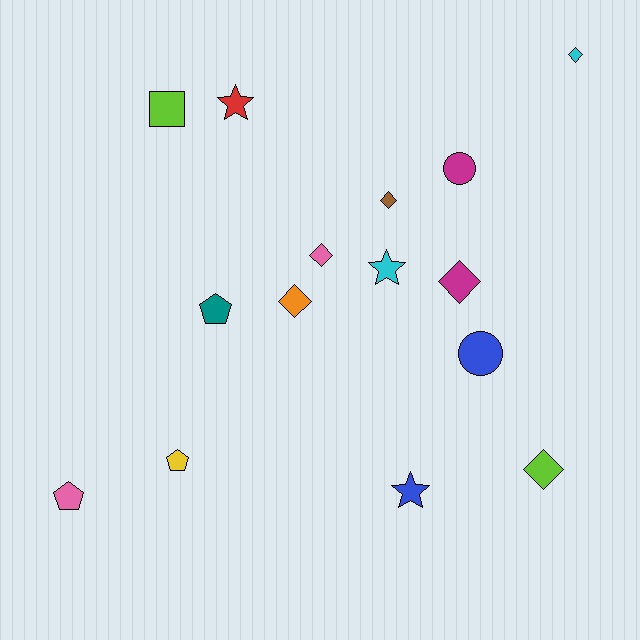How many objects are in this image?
There are 15 objects.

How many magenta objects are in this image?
There are 2 magenta objects.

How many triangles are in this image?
There are no triangles.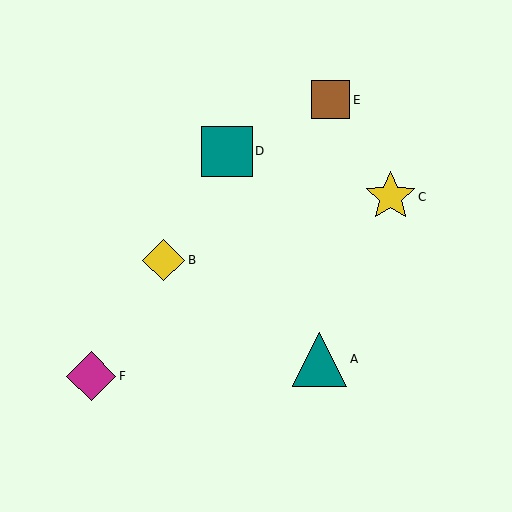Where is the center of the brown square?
The center of the brown square is at (331, 100).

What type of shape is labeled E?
Shape E is a brown square.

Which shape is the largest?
The teal triangle (labeled A) is the largest.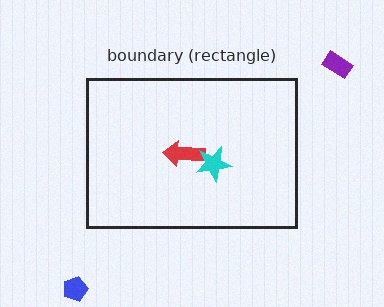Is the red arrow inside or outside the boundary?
Inside.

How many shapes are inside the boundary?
2 inside, 2 outside.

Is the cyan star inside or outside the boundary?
Inside.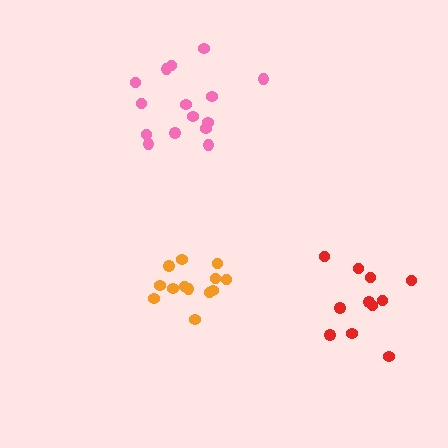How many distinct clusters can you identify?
There are 3 distinct clusters.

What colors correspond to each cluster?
The clusters are colored: pink, orange, red.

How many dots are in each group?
Group 1: 15 dots, Group 2: 13 dots, Group 3: 11 dots (39 total).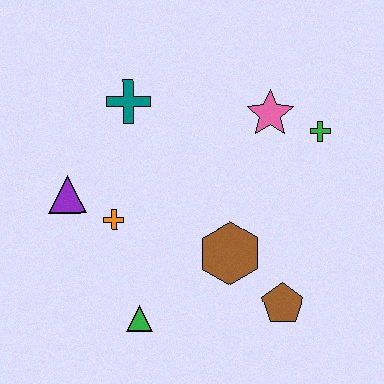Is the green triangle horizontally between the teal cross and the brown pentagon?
Yes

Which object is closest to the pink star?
The green cross is closest to the pink star.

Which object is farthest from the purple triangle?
The green cross is farthest from the purple triangle.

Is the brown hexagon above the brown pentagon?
Yes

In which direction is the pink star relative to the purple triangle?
The pink star is to the right of the purple triangle.